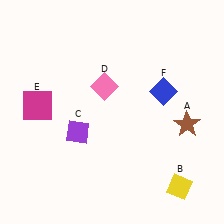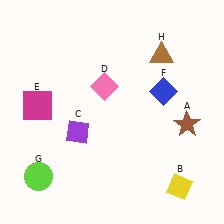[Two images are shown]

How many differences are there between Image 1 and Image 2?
There are 2 differences between the two images.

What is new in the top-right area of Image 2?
A brown triangle (H) was added in the top-right area of Image 2.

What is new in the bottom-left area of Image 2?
A lime circle (G) was added in the bottom-left area of Image 2.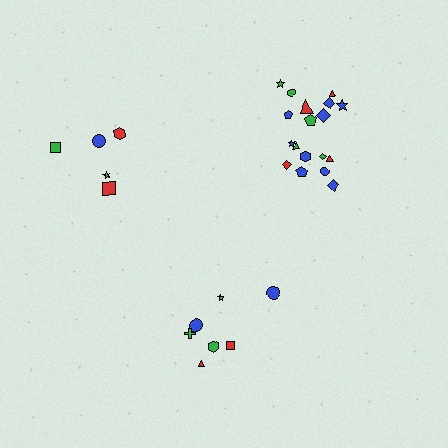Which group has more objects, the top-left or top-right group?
The top-right group.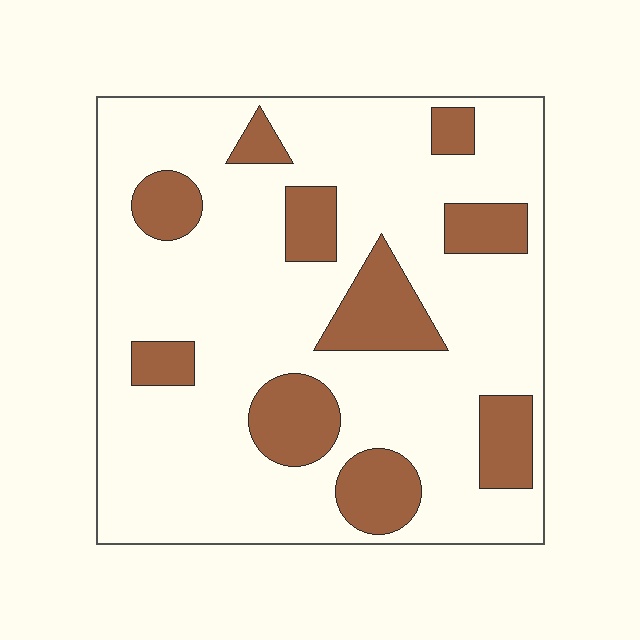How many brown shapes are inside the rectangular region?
10.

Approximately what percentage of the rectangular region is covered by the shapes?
Approximately 20%.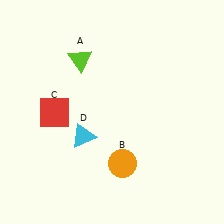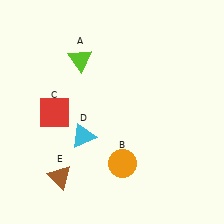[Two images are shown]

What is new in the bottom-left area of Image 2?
A brown triangle (E) was added in the bottom-left area of Image 2.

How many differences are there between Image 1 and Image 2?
There is 1 difference between the two images.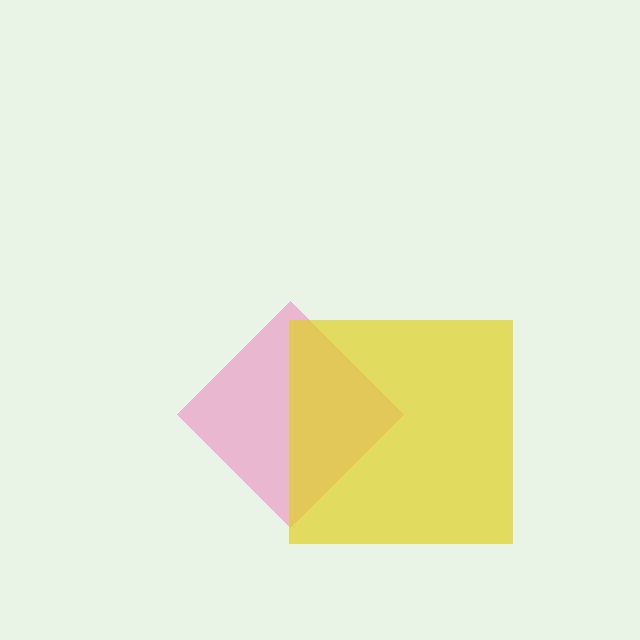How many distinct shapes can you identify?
There are 2 distinct shapes: a pink diamond, a yellow square.